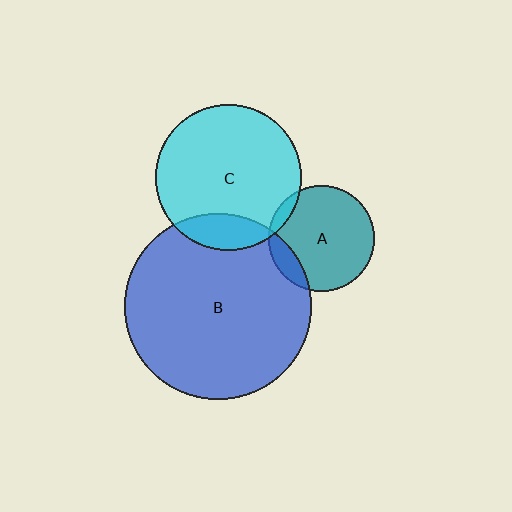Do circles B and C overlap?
Yes.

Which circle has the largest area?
Circle B (blue).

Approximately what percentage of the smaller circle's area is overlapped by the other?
Approximately 15%.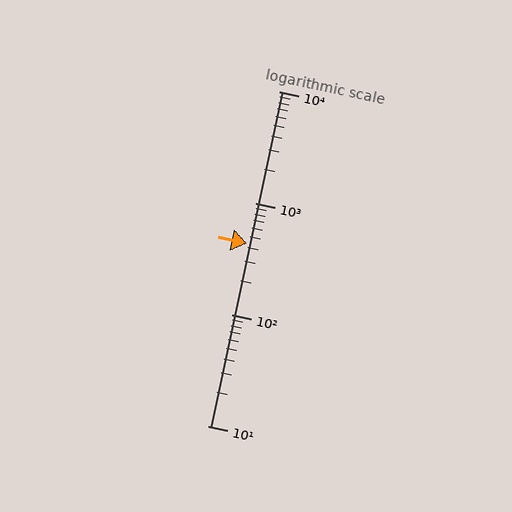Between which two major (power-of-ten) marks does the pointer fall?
The pointer is between 100 and 1000.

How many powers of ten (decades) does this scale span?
The scale spans 3 decades, from 10 to 10000.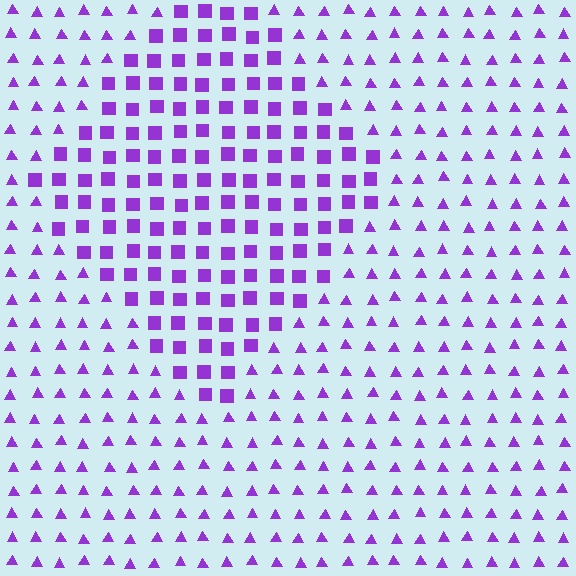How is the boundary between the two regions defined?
The boundary is defined by a change in element shape: squares inside vs. triangles outside. All elements share the same color and spacing.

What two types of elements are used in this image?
The image uses squares inside the diamond region and triangles outside it.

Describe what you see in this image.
The image is filled with small purple elements arranged in a uniform grid. A diamond-shaped region contains squares, while the surrounding area contains triangles. The boundary is defined purely by the change in element shape.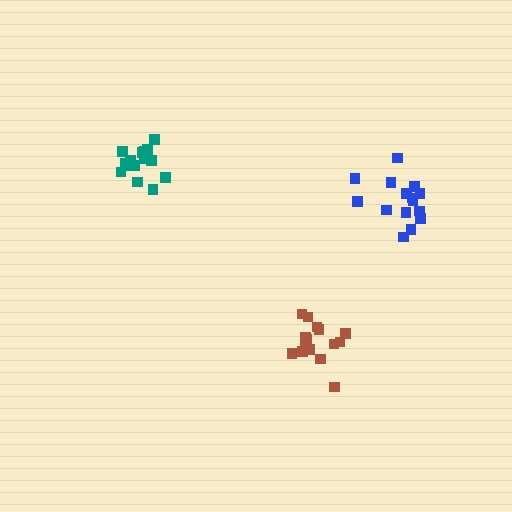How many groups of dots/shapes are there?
There are 3 groups.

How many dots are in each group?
Group 1: 15 dots, Group 2: 15 dots, Group 3: 15 dots (45 total).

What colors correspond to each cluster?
The clusters are colored: blue, teal, brown.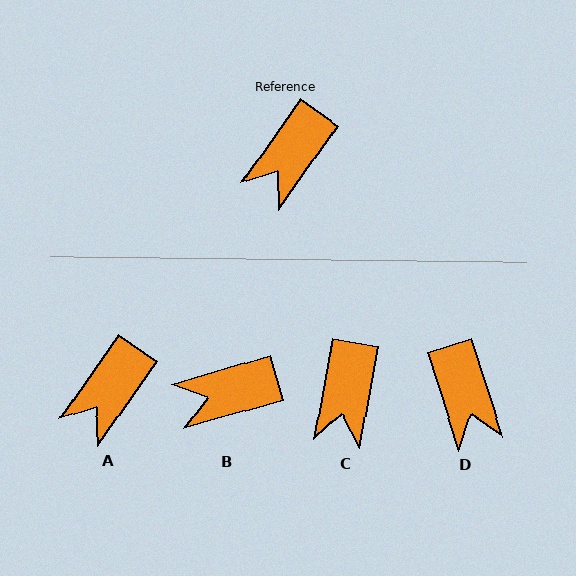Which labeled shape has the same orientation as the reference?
A.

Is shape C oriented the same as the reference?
No, it is off by about 24 degrees.